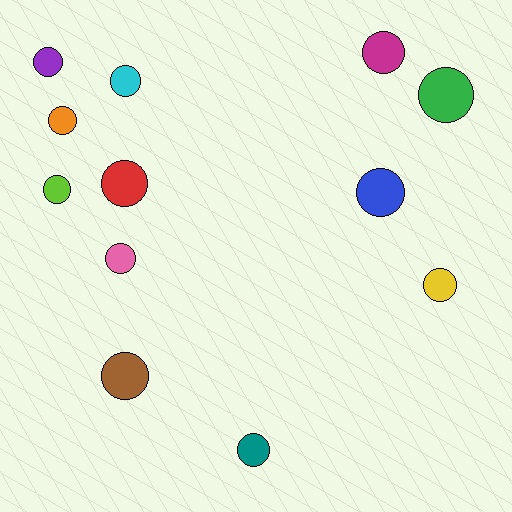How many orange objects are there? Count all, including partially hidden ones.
There is 1 orange object.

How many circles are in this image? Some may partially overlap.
There are 12 circles.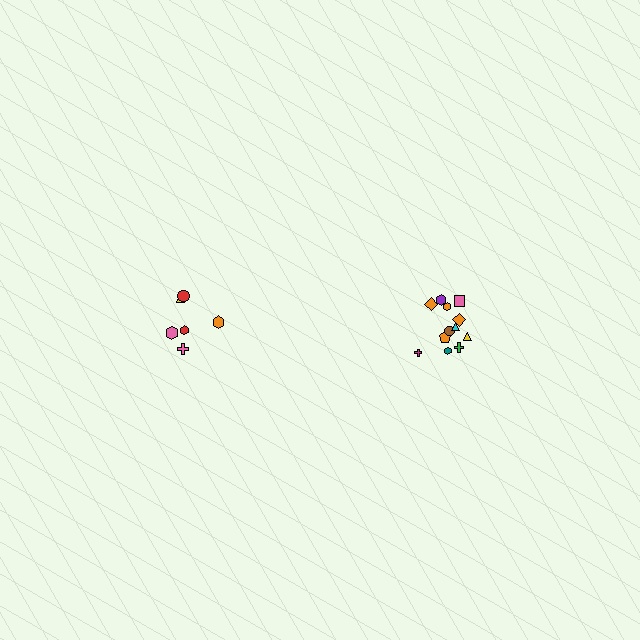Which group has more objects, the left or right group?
The right group.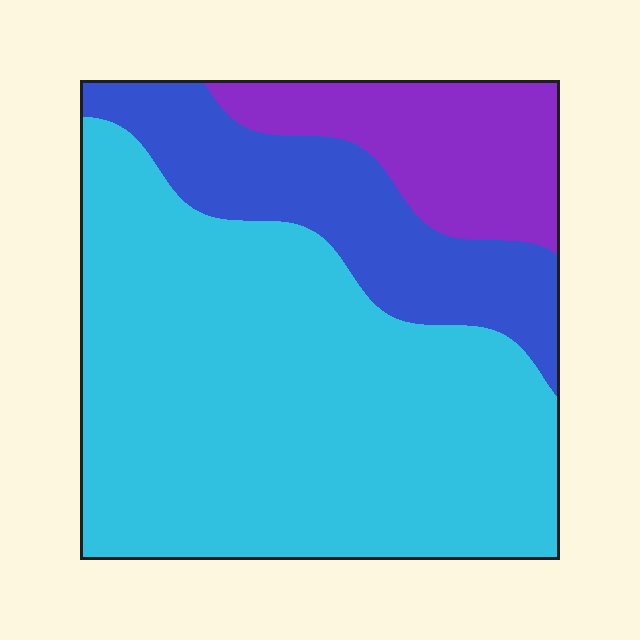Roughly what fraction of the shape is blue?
Blue takes up less than a quarter of the shape.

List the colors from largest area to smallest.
From largest to smallest: cyan, blue, purple.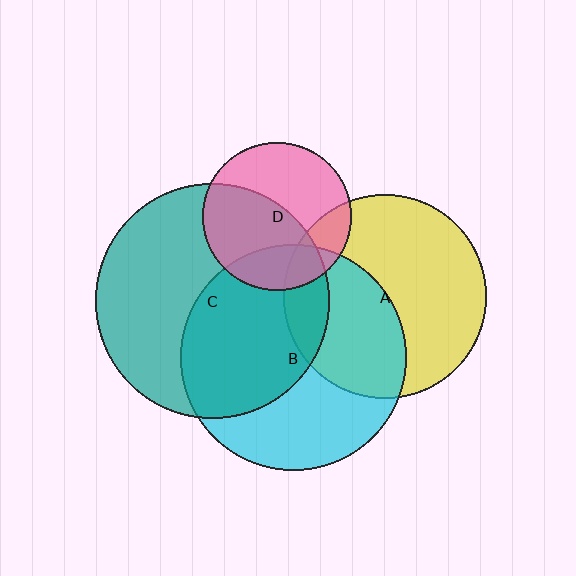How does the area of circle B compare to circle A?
Approximately 1.2 times.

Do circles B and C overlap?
Yes.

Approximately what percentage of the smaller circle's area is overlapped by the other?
Approximately 50%.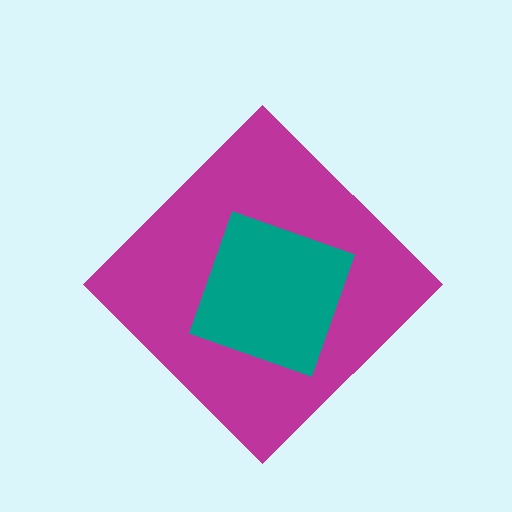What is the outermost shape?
The magenta diamond.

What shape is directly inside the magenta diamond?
The teal square.